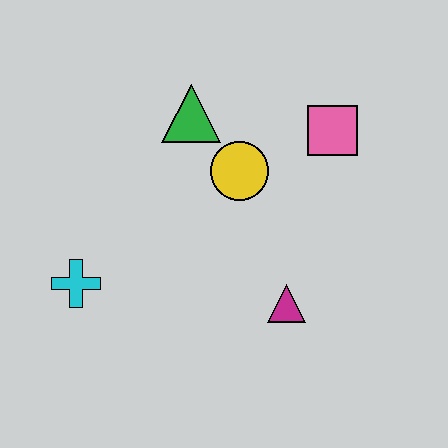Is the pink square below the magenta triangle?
No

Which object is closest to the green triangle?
The yellow circle is closest to the green triangle.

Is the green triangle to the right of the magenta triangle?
No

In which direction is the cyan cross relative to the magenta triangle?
The cyan cross is to the left of the magenta triangle.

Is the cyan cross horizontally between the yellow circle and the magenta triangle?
No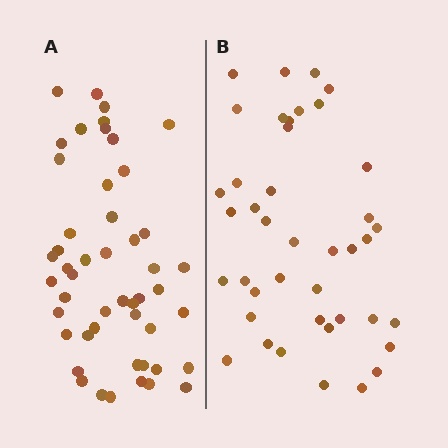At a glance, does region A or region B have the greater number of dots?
Region A (the left region) has more dots.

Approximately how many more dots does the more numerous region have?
Region A has roughly 8 or so more dots than region B.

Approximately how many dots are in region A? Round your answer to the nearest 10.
About 50 dots. (The exact count is 49, which rounds to 50.)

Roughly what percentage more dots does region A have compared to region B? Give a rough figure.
About 20% more.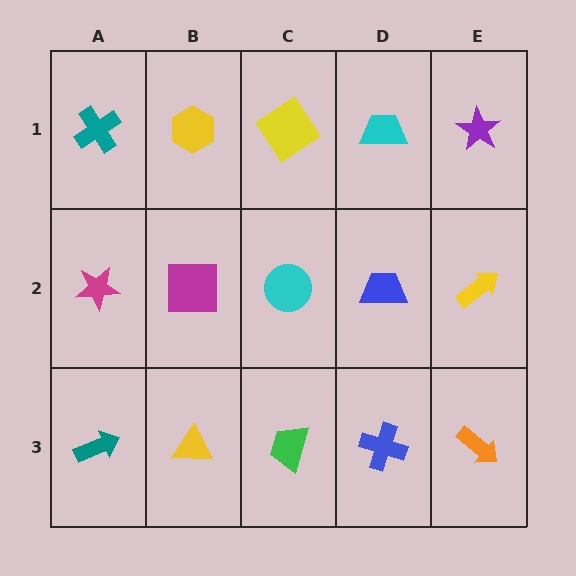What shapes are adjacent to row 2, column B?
A yellow hexagon (row 1, column B), a yellow triangle (row 3, column B), a magenta star (row 2, column A), a cyan circle (row 2, column C).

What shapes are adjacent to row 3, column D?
A blue trapezoid (row 2, column D), a green trapezoid (row 3, column C), an orange arrow (row 3, column E).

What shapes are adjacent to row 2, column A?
A teal cross (row 1, column A), a teal arrow (row 3, column A), a magenta square (row 2, column B).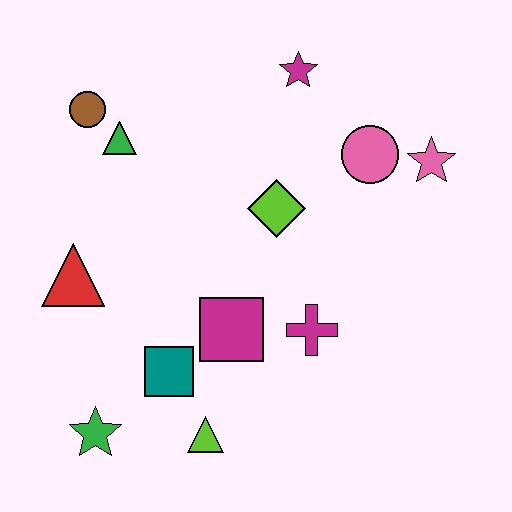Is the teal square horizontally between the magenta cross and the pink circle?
No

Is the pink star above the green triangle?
No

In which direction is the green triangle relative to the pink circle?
The green triangle is to the left of the pink circle.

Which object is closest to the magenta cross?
The magenta square is closest to the magenta cross.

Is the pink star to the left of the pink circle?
No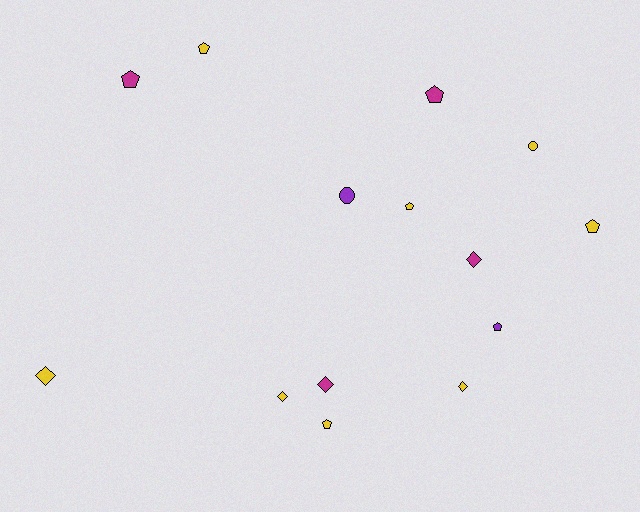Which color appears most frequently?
Yellow, with 8 objects.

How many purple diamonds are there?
There are no purple diamonds.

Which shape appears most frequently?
Pentagon, with 7 objects.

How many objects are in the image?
There are 14 objects.